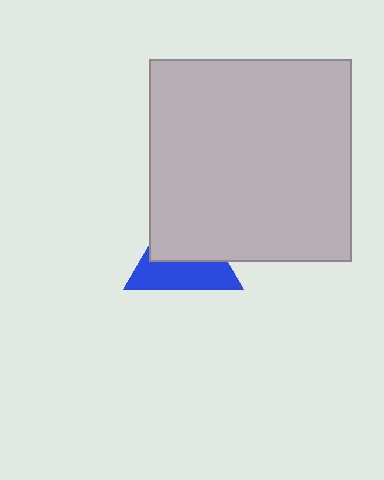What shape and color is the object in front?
The object in front is a light gray square.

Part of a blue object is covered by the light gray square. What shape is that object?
It is a triangle.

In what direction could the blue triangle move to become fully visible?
The blue triangle could move down. That would shift it out from behind the light gray square entirely.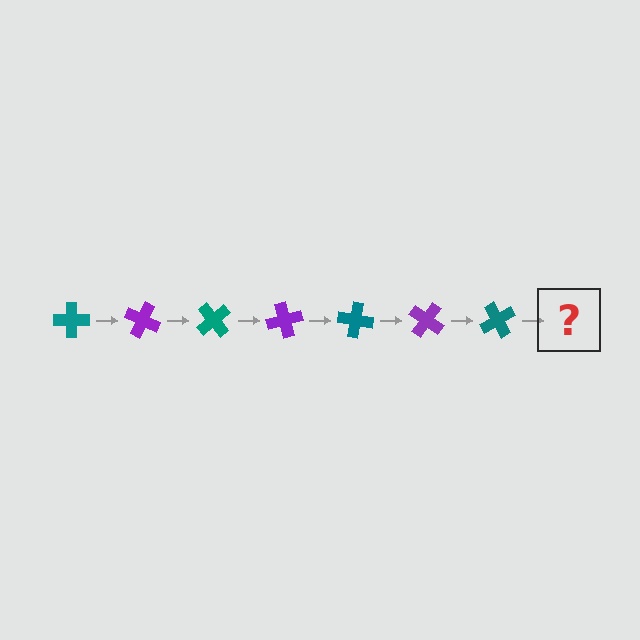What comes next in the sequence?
The next element should be a purple cross, rotated 175 degrees from the start.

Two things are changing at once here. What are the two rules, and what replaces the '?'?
The two rules are that it rotates 25 degrees each step and the color cycles through teal and purple. The '?' should be a purple cross, rotated 175 degrees from the start.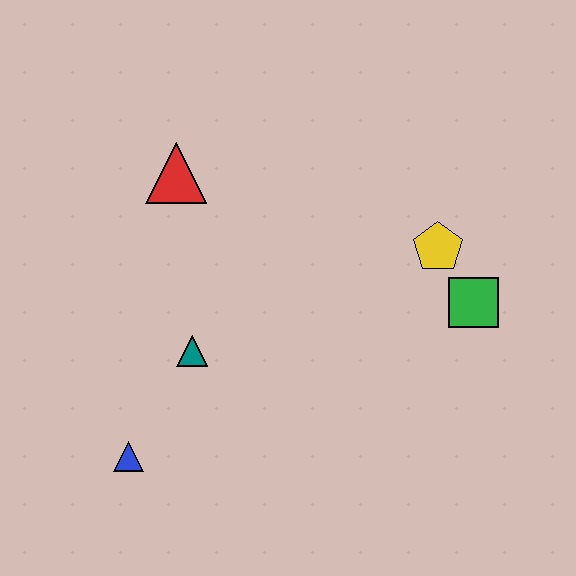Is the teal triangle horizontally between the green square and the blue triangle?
Yes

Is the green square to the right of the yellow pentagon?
Yes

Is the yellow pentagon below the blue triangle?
No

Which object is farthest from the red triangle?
The green square is farthest from the red triangle.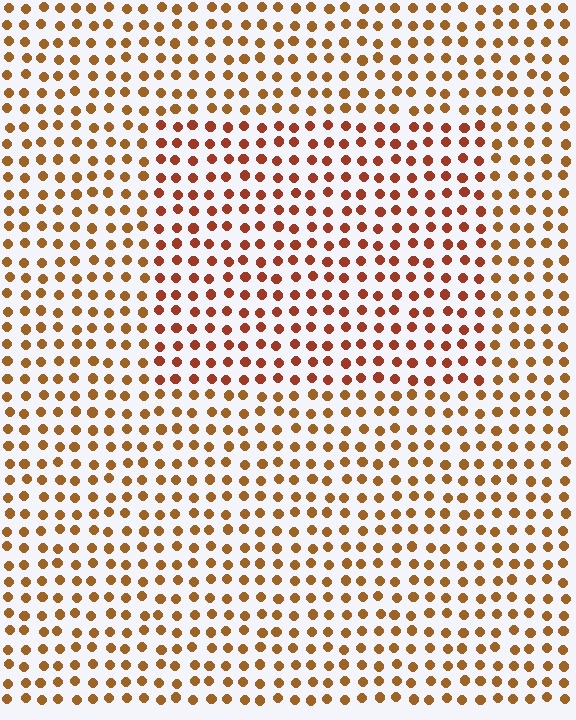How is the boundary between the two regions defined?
The boundary is defined purely by a slight shift in hue (about 22 degrees). Spacing, size, and orientation are identical on both sides.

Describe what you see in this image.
The image is filled with small brown elements in a uniform arrangement. A rectangle-shaped region is visible where the elements are tinted to a slightly different hue, forming a subtle color boundary.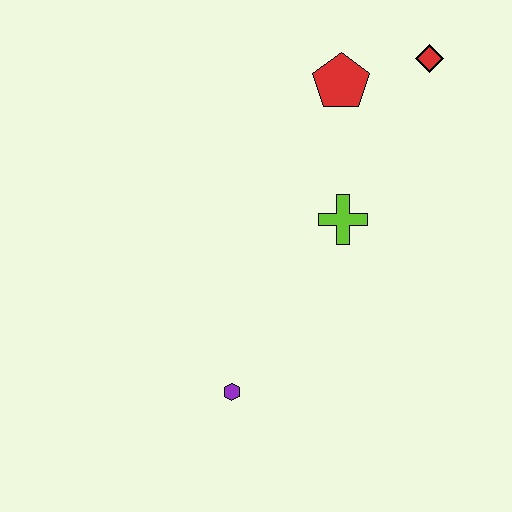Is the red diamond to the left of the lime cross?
No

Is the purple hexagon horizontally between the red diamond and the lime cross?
No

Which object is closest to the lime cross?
The red pentagon is closest to the lime cross.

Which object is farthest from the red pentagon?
The purple hexagon is farthest from the red pentagon.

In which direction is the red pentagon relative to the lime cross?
The red pentagon is above the lime cross.